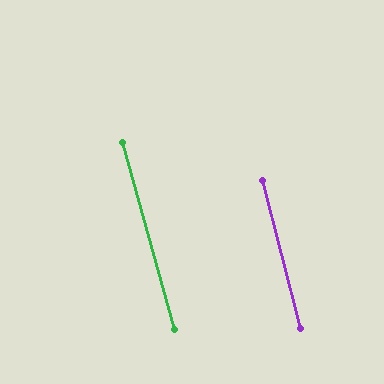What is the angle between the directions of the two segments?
Approximately 1 degree.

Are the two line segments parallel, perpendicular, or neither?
Parallel — their directions differ by only 1.1°.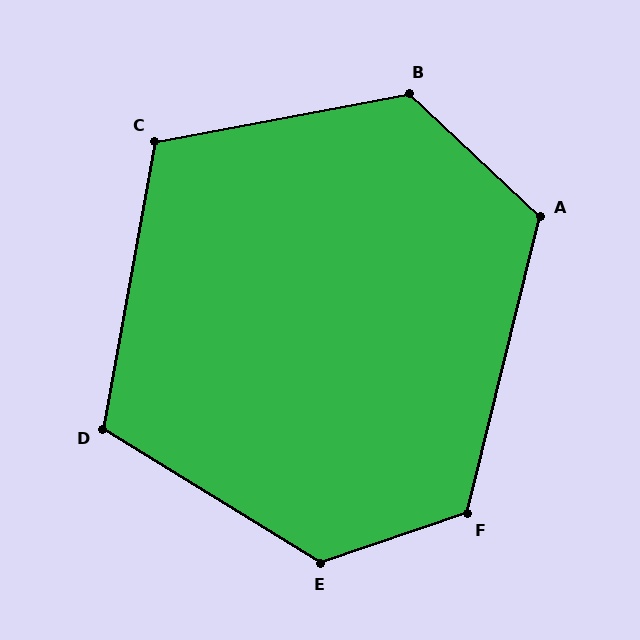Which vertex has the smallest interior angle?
C, at approximately 111 degrees.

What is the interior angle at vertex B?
Approximately 126 degrees (obtuse).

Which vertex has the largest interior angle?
E, at approximately 130 degrees.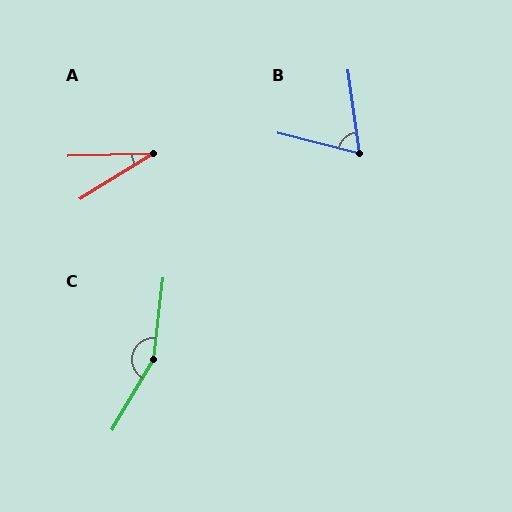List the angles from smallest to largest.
A (30°), B (68°), C (156°).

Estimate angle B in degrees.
Approximately 68 degrees.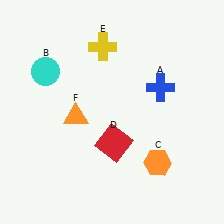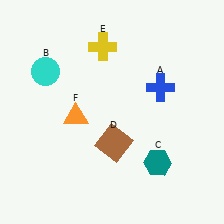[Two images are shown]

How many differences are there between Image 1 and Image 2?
There are 2 differences between the two images.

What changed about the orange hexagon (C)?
In Image 1, C is orange. In Image 2, it changed to teal.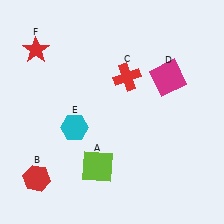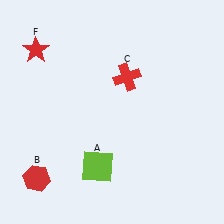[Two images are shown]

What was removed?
The cyan hexagon (E), the magenta square (D) were removed in Image 2.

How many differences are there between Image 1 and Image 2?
There are 2 differences between the two images.